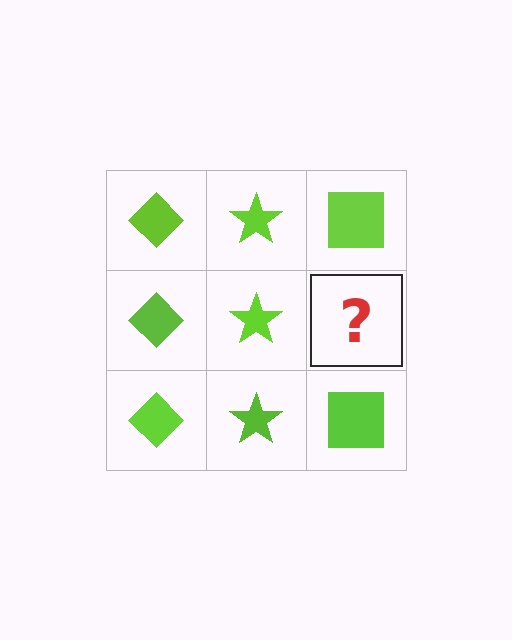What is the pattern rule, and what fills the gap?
The rule is that each column has a consistent shape. The gap should be filled with a lime square.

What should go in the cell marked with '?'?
The missing cell should contain a lime square.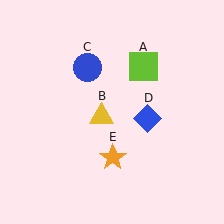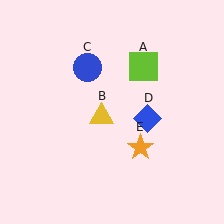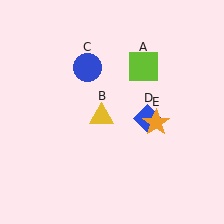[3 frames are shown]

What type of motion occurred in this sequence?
The orange star (object E) rotated counterclockwise around the center of the scene.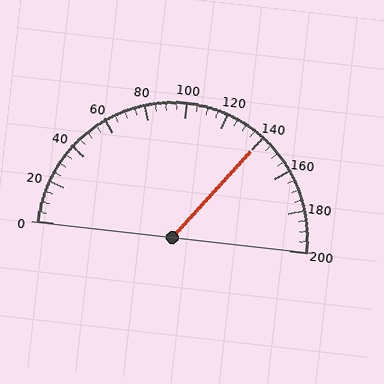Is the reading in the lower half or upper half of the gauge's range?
The reading is in the upper half of the range (0 to 200).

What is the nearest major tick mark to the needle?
The nearest major tick mark is 140.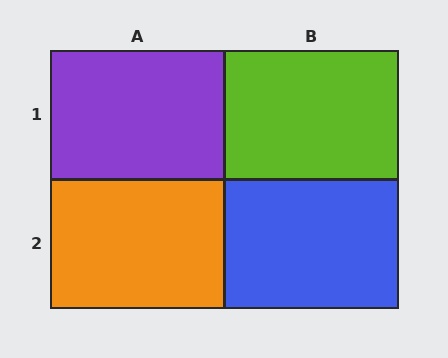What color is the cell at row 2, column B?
Blue.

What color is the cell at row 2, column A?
Orange.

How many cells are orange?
1 cell is orange.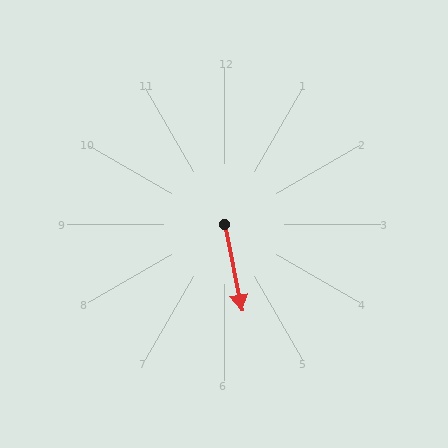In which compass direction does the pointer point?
South.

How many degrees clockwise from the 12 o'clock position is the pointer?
Approximately 168 degrees.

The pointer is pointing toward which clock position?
Roughly 6 o'clock.